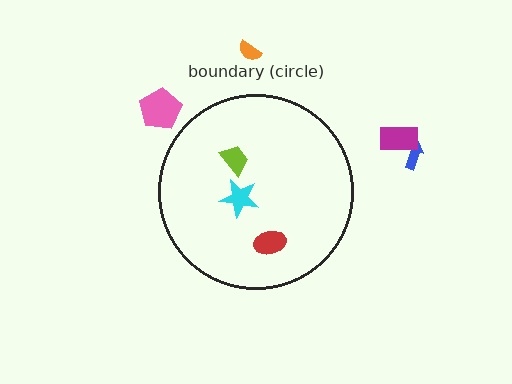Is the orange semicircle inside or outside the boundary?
Outside.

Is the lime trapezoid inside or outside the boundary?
Inside.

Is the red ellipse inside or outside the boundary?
Inside.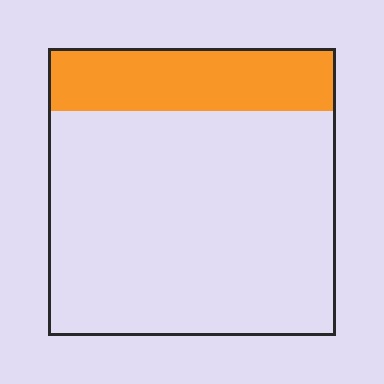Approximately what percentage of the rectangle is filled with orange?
Approximately 20%.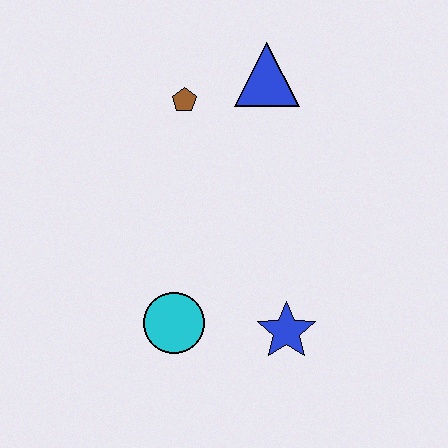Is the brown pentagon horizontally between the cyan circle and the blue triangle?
Yes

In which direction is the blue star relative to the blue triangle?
The blue star is below the blue triangle.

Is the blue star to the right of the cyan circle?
Yes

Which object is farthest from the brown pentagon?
The blue star is farthest from the brown pentagon.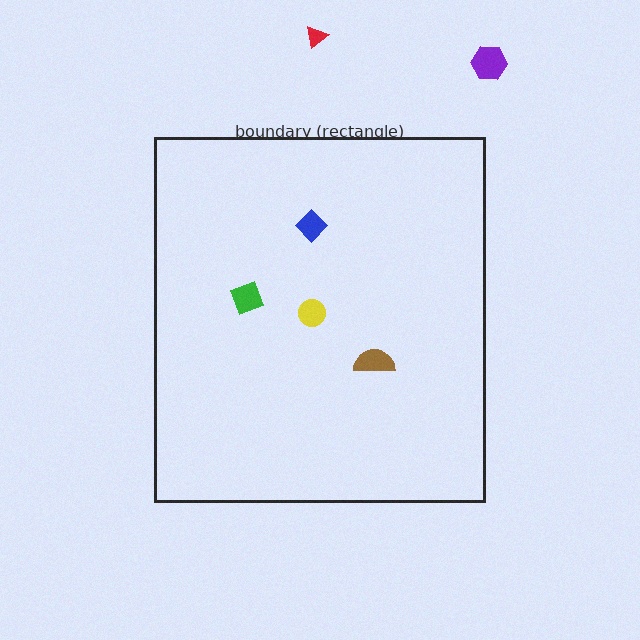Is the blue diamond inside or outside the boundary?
Inside.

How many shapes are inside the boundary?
4 inside, 2 outside.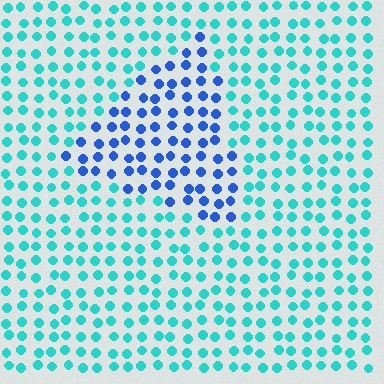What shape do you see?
I see a triangle.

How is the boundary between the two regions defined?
The boundary is defined purely by a slight shift in hue (about 45 degrees). Spacing, size, and orientation are identical on both sides.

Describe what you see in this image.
The image is filled with small cyan elements in a uniform arrangement. A triangle-shaped region is visible where the elements are tinted to a slightly different hue, forming a subtle color boundary.